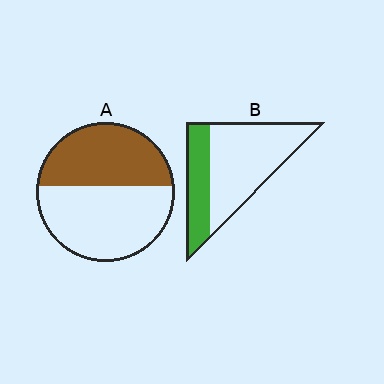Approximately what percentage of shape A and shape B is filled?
A is approximately 45% and B is approximately 30%.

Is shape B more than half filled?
No.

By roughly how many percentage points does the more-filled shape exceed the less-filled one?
By roughly 15 percentage points (A over B).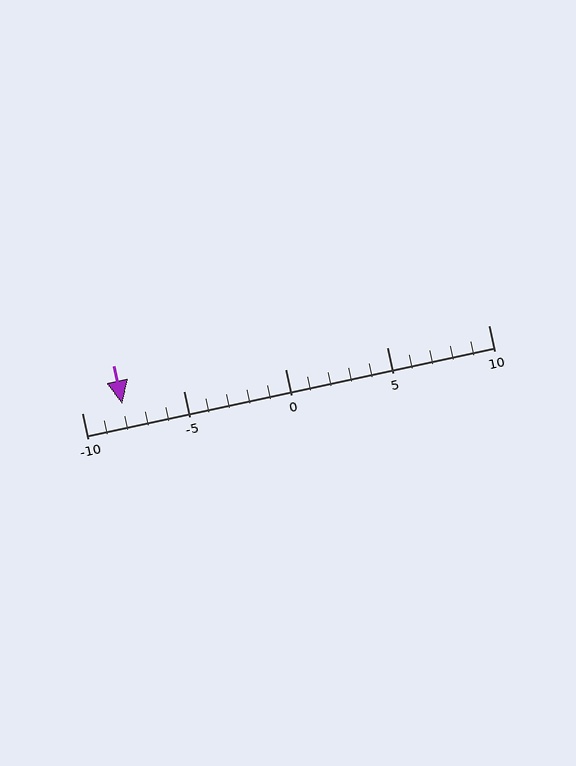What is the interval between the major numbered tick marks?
The major tick marks are spaced 5 units apart.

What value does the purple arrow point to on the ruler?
The purple arrow points to approximately -8.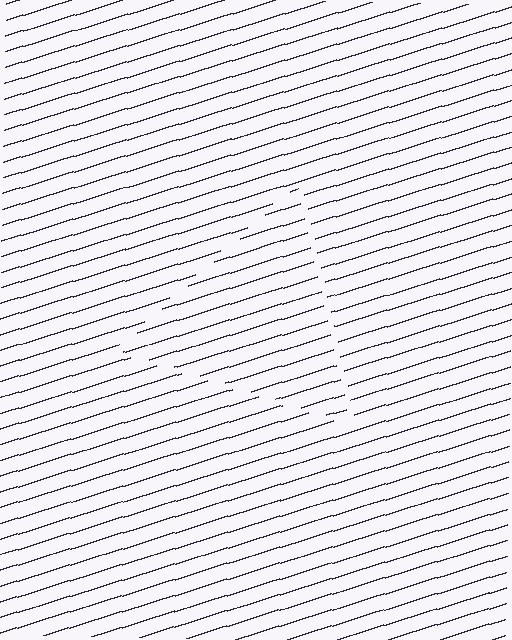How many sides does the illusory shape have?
3 sides — the line-ends trace a triangle.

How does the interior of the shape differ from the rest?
The interior of the shape contains the same grating, shifted by half a period — the contour is defined by the phase discontinuity where line-ends from the inner and outer gratings abut.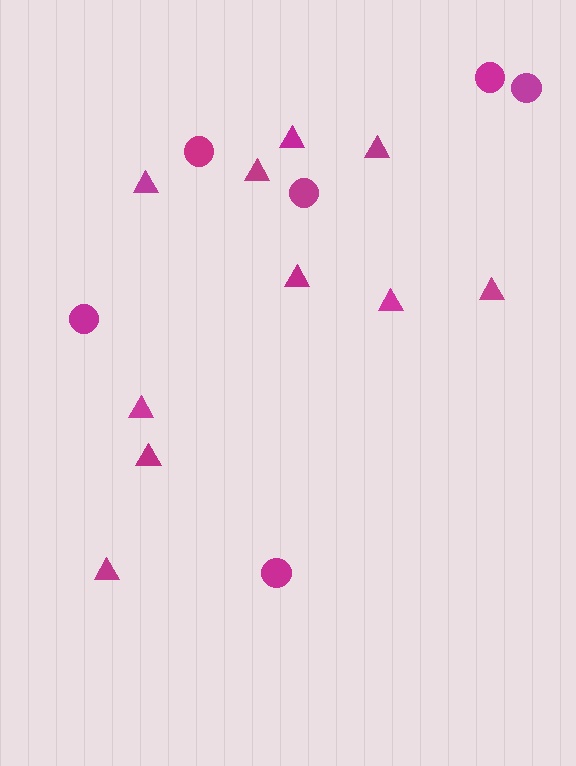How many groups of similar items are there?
There are 2 groups: one group of triangles (10) and one group of circles (6).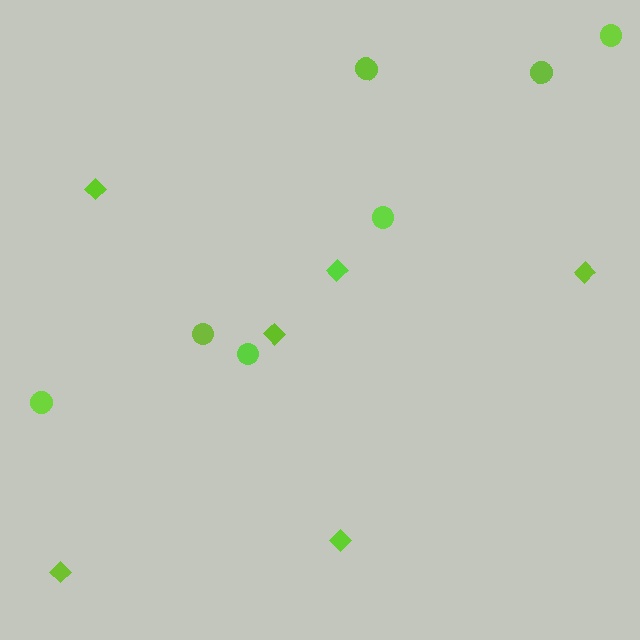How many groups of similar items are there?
There are 2 groups: one group of diamonds (6) and one group of circles (7).